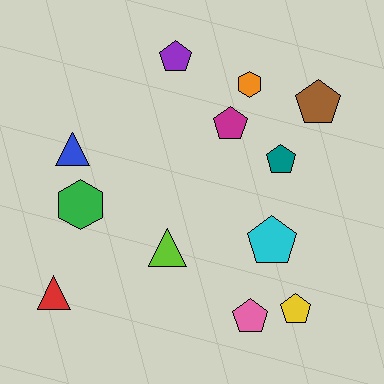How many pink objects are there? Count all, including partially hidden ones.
There is 1 pink object.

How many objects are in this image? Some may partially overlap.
There are 12 objects.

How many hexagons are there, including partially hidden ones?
There are 2 hexagons.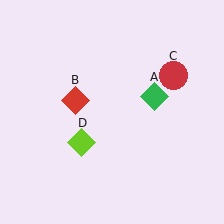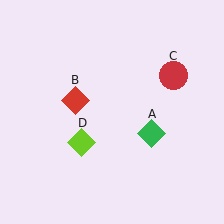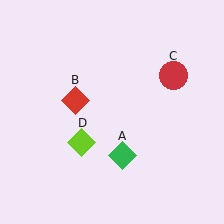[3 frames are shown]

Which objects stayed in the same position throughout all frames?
Red diamond (object B) and red circle (object C) and lime diamond (object D) remained stationary.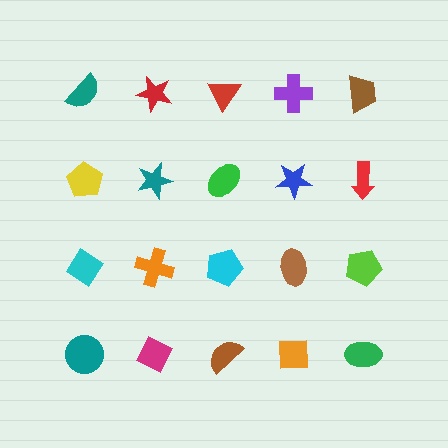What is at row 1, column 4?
A purple cross.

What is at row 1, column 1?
A teal semicircle.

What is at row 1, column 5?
A brown trapezoid.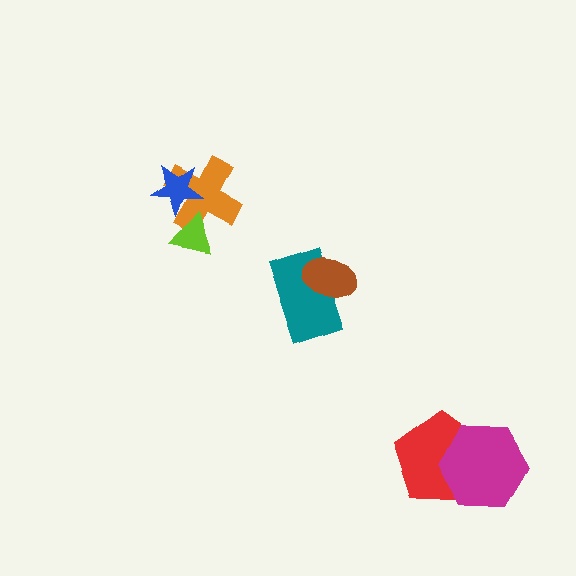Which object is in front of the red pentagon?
The magenta hexagon is in front of the red pentagon.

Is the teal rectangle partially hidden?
Yes, it is partially covered by another shape.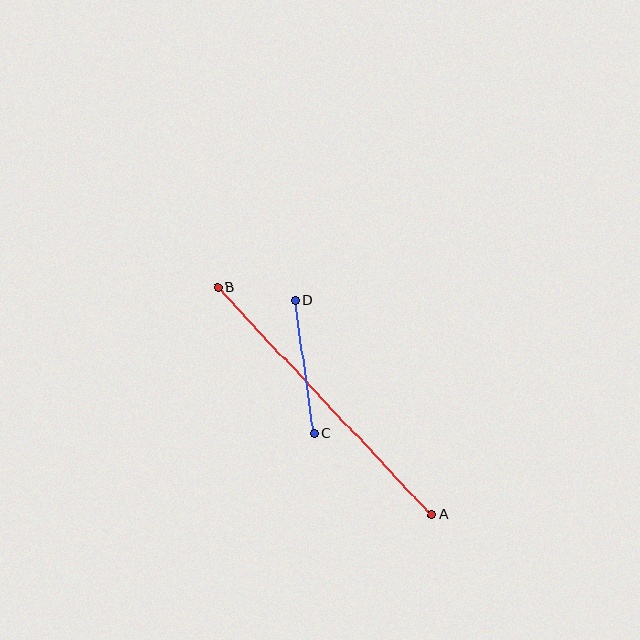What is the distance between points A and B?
The distance is approximately 312 pixels.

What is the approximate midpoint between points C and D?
The midpoint is at approximately (304, 367) pixels.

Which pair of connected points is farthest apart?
Points A and B are farthest apart.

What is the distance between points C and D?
The distance is approximately 134 pixels.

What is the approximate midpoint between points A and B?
The midpoint is at approximately (324, 401) pixels.